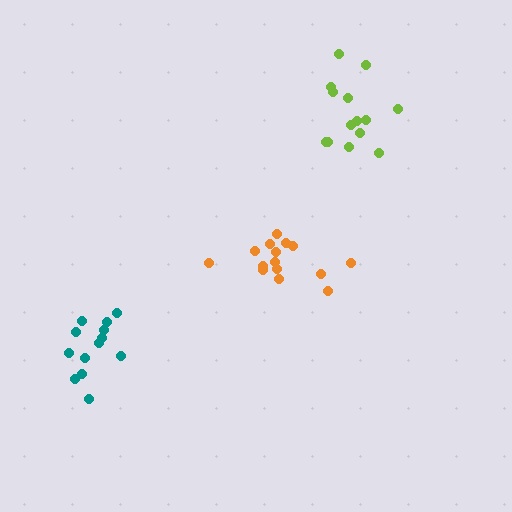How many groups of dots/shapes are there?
There are 3 groups.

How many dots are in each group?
Group 1: 15 dots, Group 2: 13 dots, Group 3: 14 dots (42 total).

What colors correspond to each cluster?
The clusters are colored: orange, teal, lime.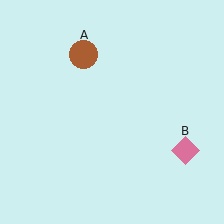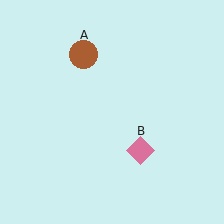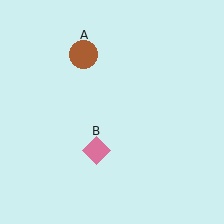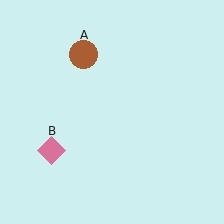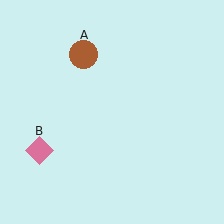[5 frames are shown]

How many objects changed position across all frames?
1 object changed position: pink diamond (object B).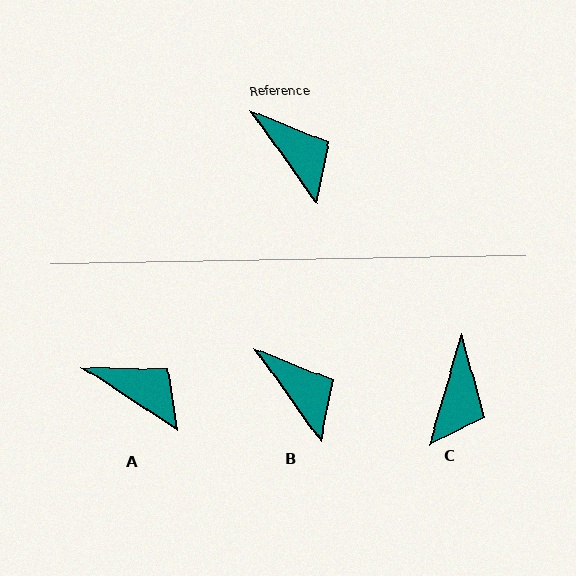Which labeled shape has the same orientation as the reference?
B.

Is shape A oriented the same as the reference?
No, it is off by about 21 degrees.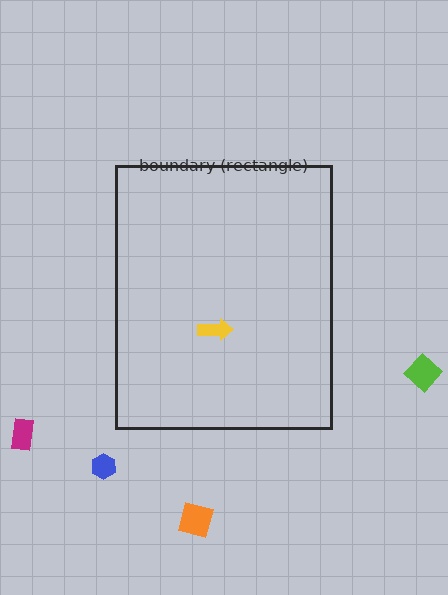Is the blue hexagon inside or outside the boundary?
Outside.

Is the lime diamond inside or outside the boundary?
Outside.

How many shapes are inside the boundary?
1 inside, 4 outside.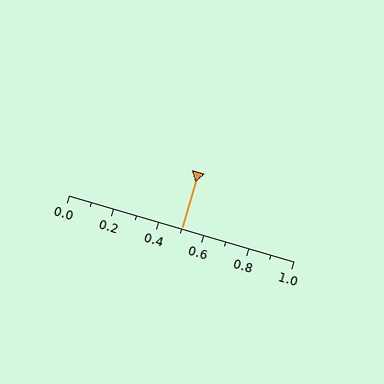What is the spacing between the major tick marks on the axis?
The major ticks are spaced 0.2 apart.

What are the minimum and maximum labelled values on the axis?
The axis runs from 0.0 to 1.0.